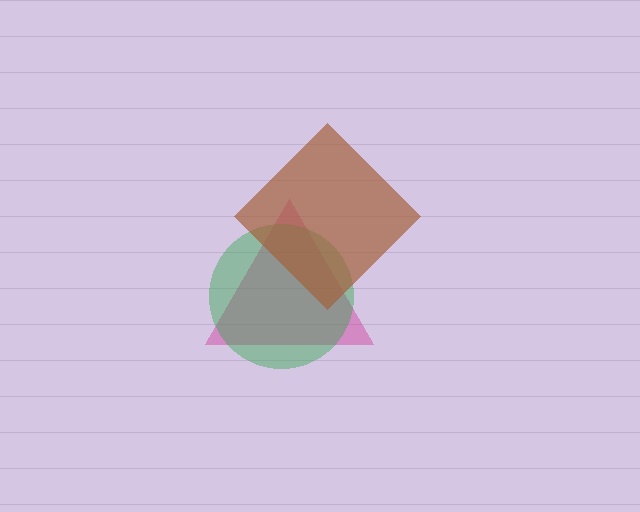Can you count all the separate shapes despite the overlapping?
Yes, there are 3 separate shapes.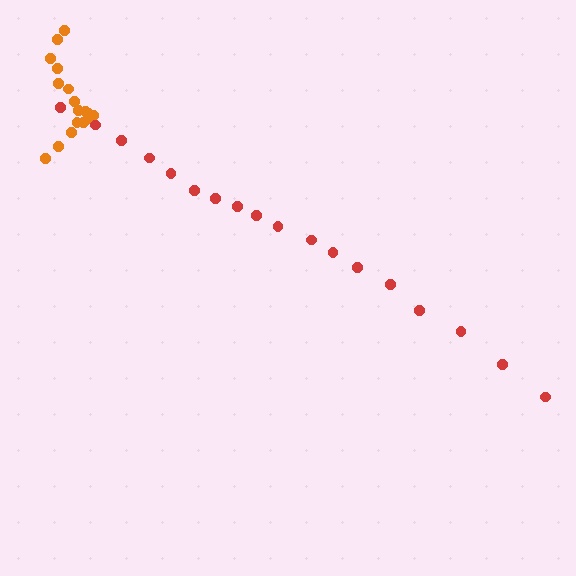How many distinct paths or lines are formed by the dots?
There are 2 distinct paths.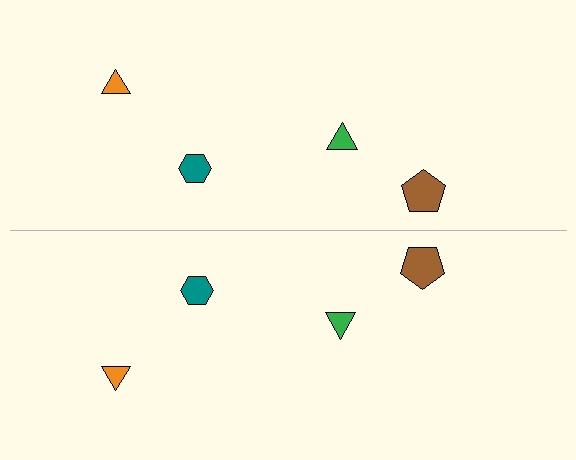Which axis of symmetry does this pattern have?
The pattern has a horizontal axis of symmetry running through the center of the image.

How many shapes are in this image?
There are 8 shapes in this image.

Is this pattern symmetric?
Yes, this pattern has bilateral (reflection) symmetry.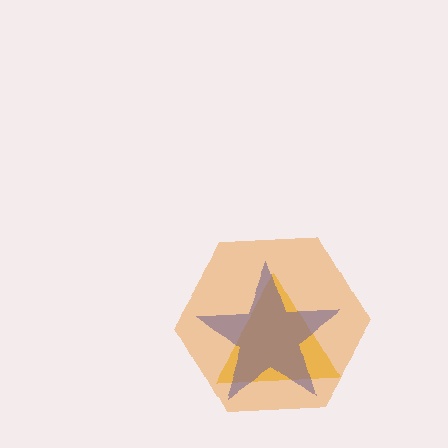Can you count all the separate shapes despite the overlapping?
Yes, there are 3 separate shapes.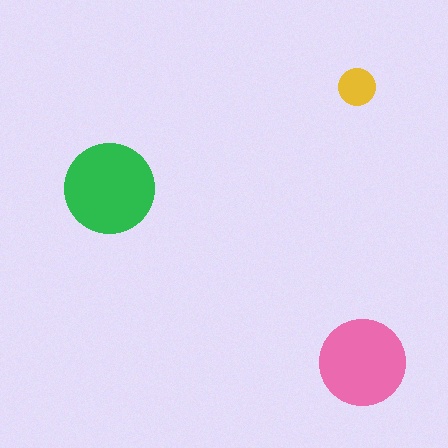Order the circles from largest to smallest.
the green one, the pink one, the yellow one.